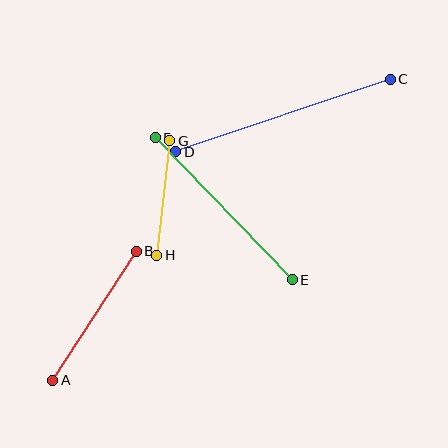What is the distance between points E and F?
The distance is approximately 197 pixels.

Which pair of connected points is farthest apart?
Points C and D are farthest apart.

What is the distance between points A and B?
The distance is approximately 154 pixels.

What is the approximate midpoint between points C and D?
The midpoint is at approximately (283, 115) pixels.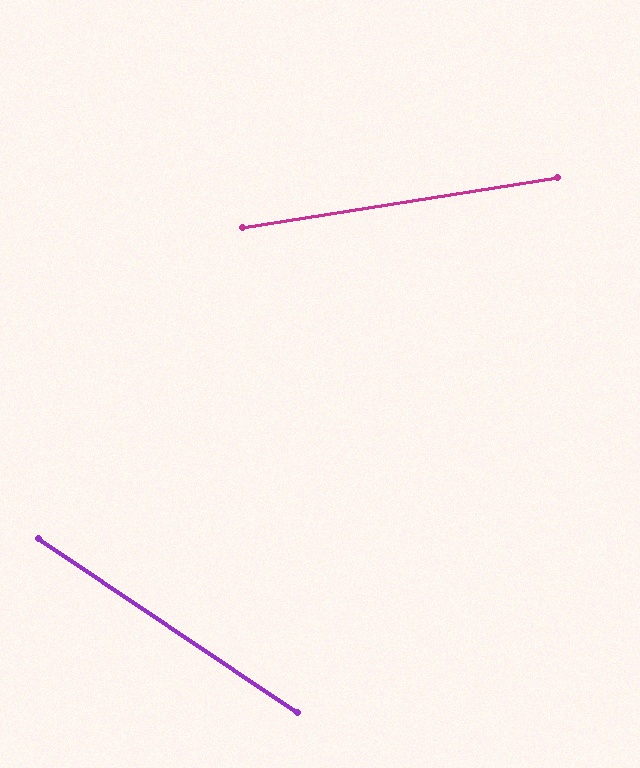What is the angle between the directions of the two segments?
Approximately 43 degrees.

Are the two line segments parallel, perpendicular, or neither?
Neither parallel nor perpendicular — they differ by about 43°.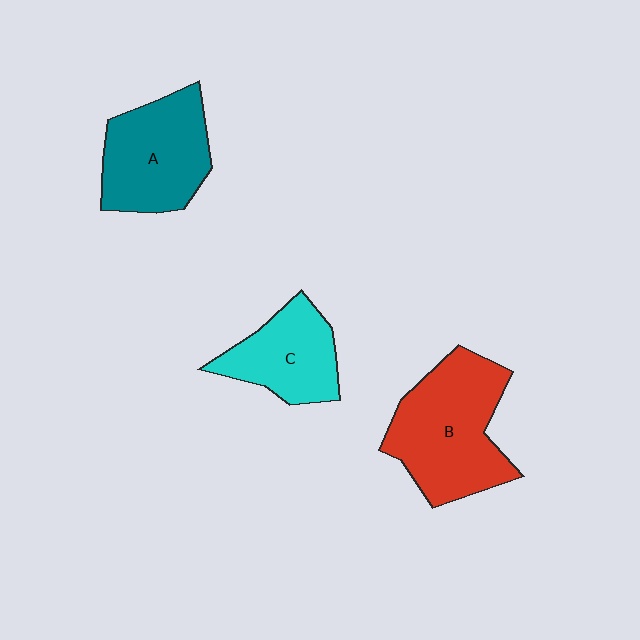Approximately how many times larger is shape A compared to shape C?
Approximately 1.3 times.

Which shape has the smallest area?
Shape C (cyan).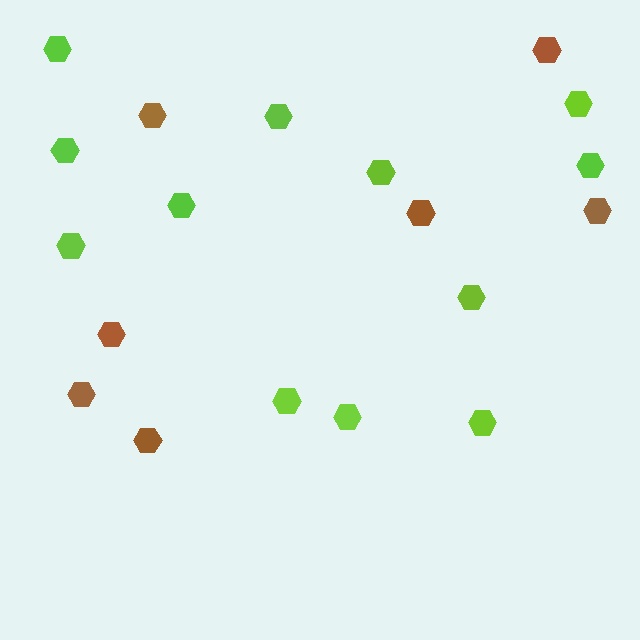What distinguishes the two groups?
There are 2 groups: one group of lime hexagons (12) and one group of brown hexagons (7).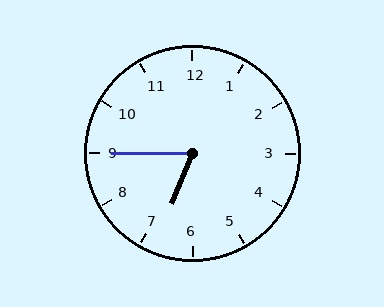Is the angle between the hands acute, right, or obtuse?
It is acute.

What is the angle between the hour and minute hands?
Approximately 68 degrees.